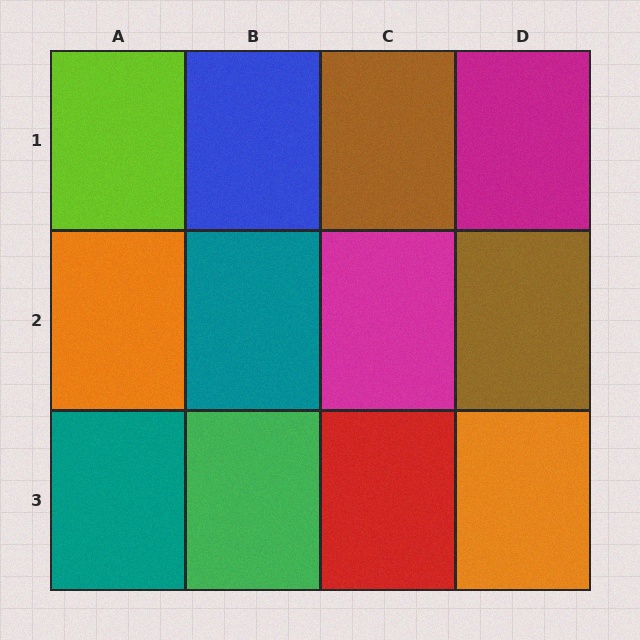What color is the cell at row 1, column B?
Blue.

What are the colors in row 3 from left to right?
Teal, green, red, orange.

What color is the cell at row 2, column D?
Brown.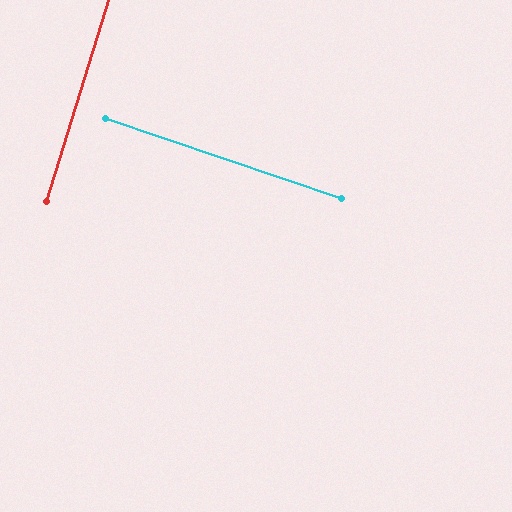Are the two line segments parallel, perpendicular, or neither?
Perpendicular — they meet at approximately 88°.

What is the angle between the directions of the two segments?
Approximately 88 degrees.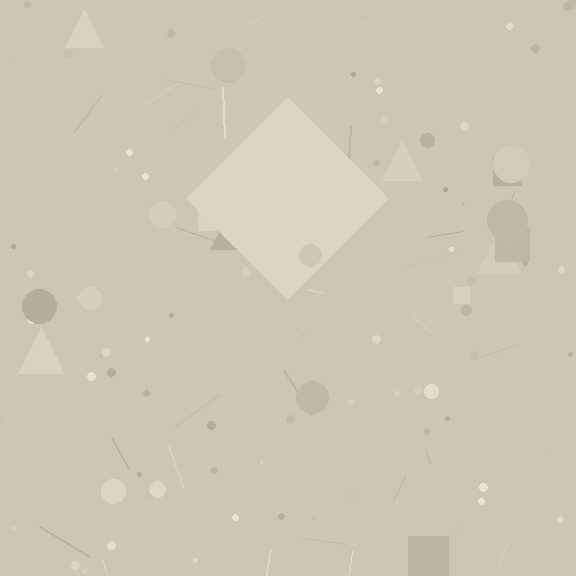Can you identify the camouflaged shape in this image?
The camouflaged shape is a diamond.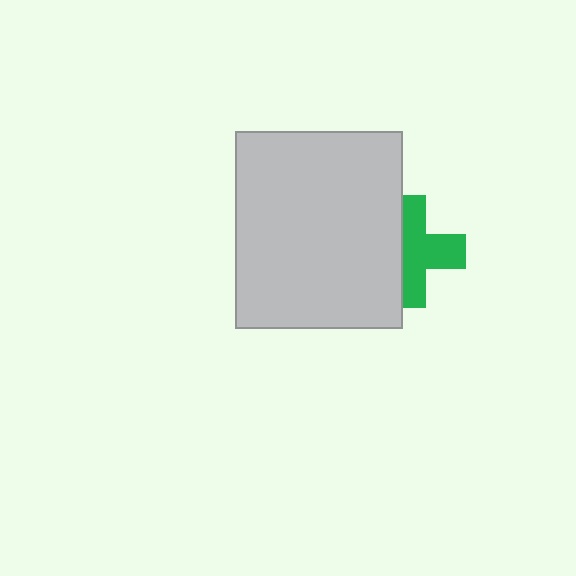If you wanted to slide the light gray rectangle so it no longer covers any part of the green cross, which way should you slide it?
Slide it left — that is the most direct way to separate the two shapes.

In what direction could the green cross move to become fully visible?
The green cross could move right. That would shift it out from behind the light gray rectangle entirely.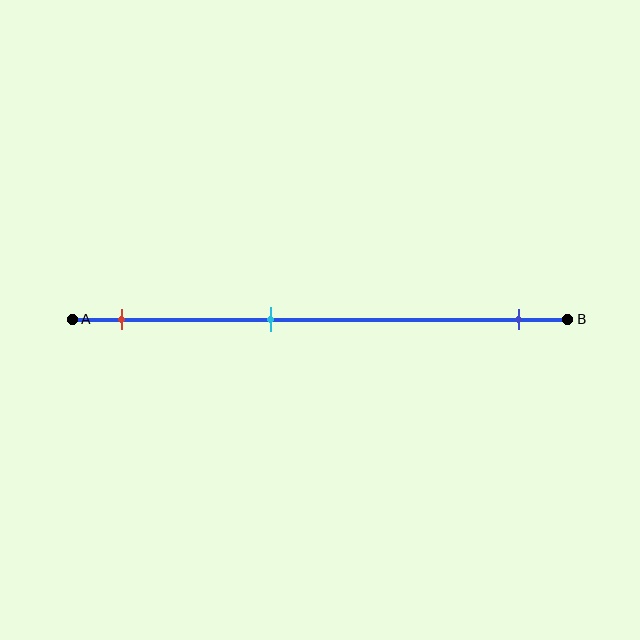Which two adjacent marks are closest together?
The red and cyan marks are the closest adjacent pair.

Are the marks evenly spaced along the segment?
No, the marks are not evenly spaced.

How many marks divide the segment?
There are 3 marks dividing the segment.